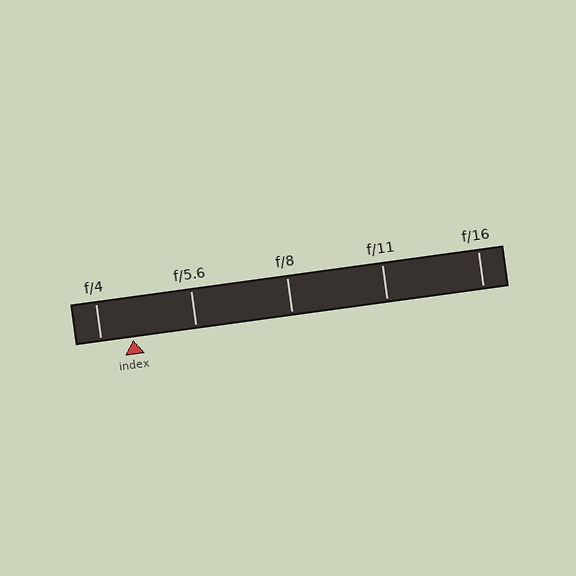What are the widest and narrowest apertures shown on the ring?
The widest aperture shown is f/4 and the narrowest is f/16.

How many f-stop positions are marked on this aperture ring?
There are 5 f-stop positions marked.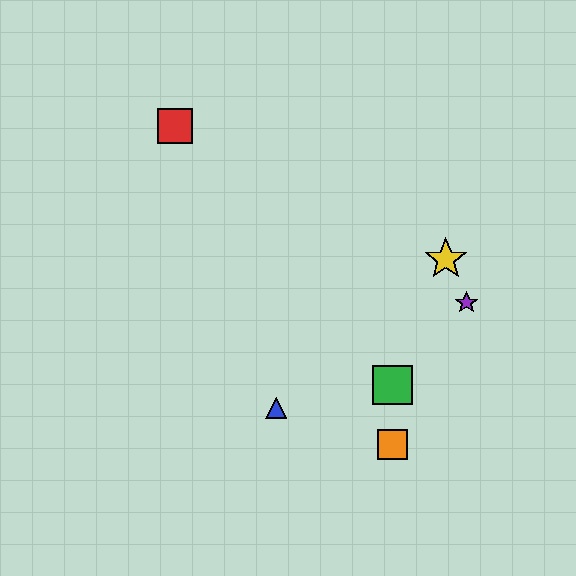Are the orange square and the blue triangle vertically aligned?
No, the orange square is at x≈393 and the blue triangle is at x≈276.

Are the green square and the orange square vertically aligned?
Yes, both are at x≈393.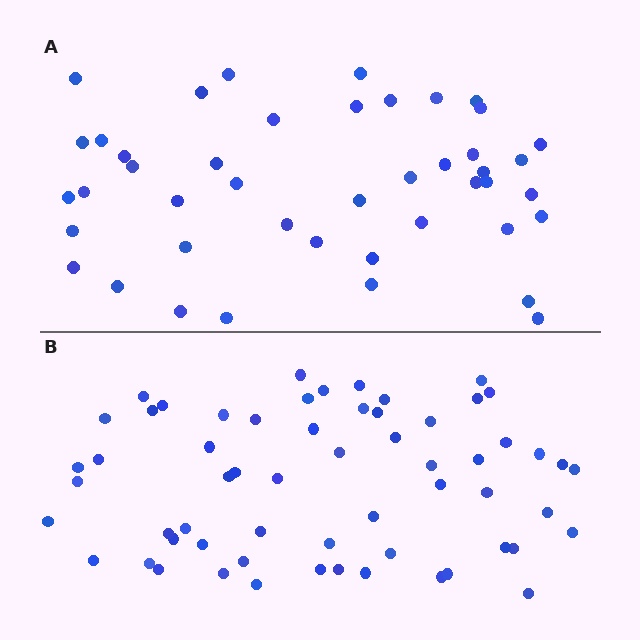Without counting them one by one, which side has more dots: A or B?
Region B (the bottom region) has more dots.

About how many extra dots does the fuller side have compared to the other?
Region B has approximately 15 more dots than region A.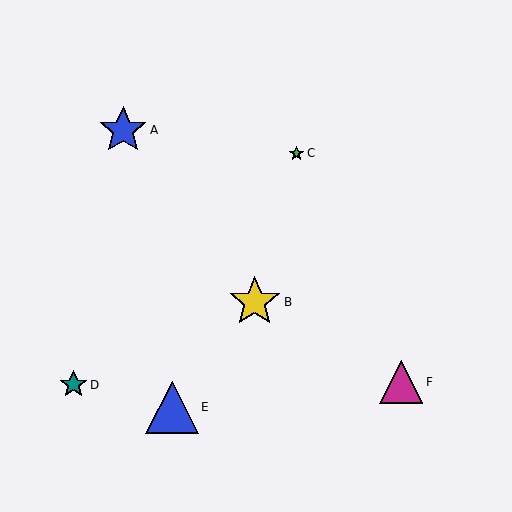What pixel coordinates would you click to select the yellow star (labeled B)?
Click at (255, 302) to select the yellow star B.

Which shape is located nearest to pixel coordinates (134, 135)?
The blue star (labeled A) at (123, 130) is nearest to that location.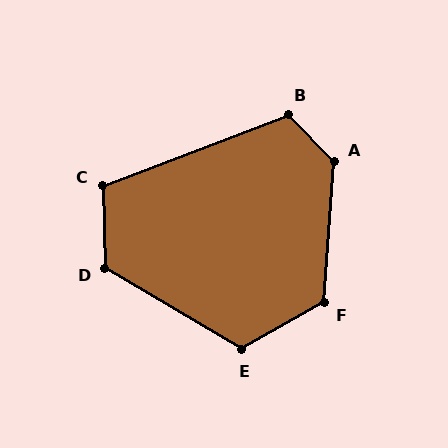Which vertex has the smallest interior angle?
C, at approximately 109 degrees.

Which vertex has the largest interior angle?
A, at approximately 131 degrees.